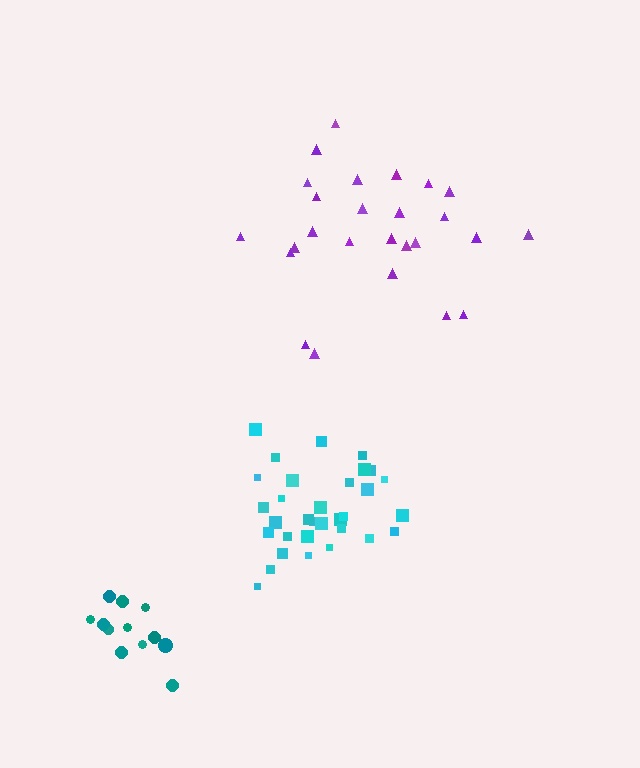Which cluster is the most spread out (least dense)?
Purple.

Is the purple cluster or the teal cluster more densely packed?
Teal.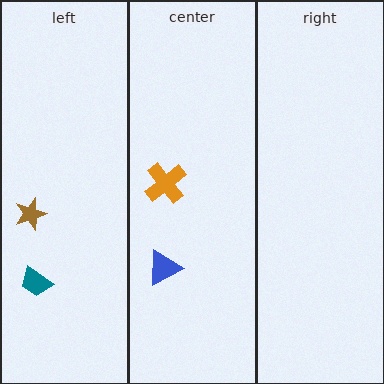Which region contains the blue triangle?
The center region.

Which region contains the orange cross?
The center region.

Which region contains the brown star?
The left region.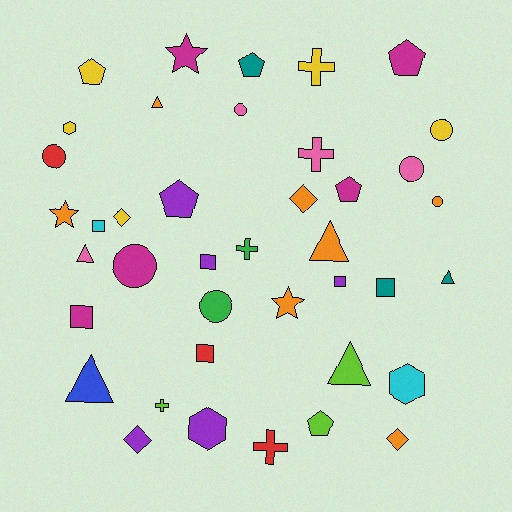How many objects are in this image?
There are 40 objects.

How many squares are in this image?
There are 6 squares.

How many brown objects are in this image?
There are no brown objects.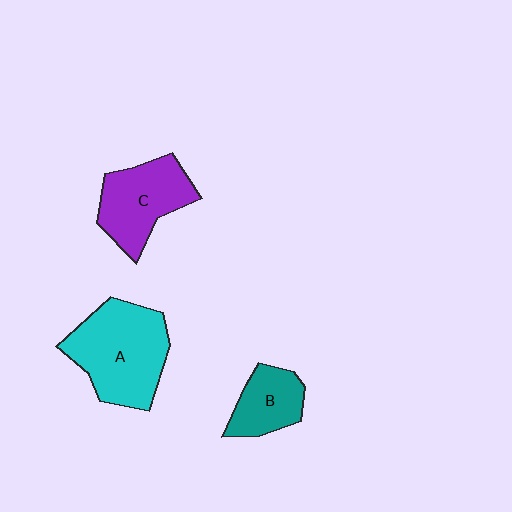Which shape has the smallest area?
Shape B (teal).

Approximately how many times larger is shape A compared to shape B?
Approximately 2.0 times.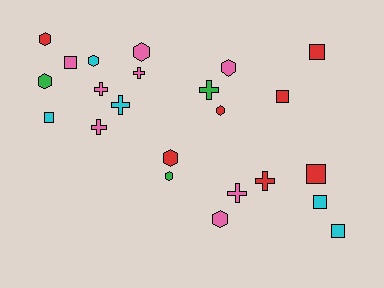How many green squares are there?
There are no green squares.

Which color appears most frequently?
Pink, with 8 objects.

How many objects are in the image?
There are 23 objects.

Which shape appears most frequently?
Hexagon, with 9 objects.